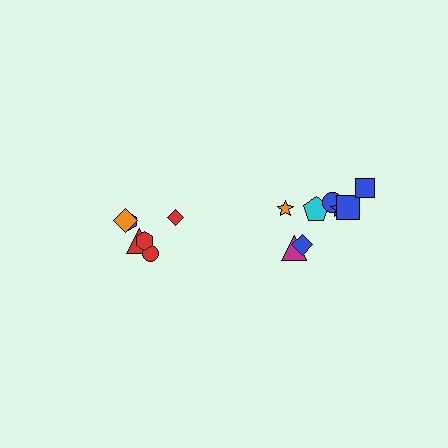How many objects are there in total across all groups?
There are 14 objects.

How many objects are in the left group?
There are 6 objects.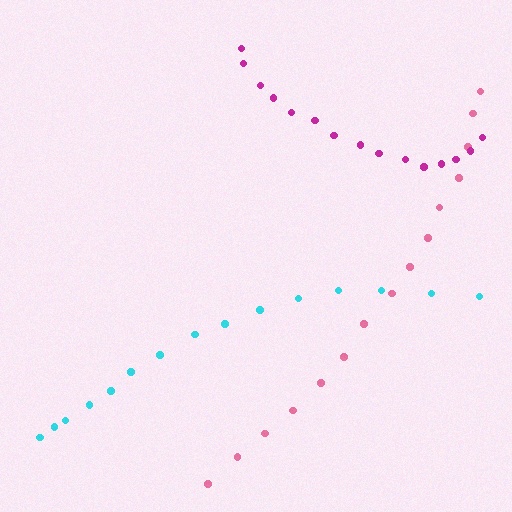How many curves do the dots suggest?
There are 3 distinct paths.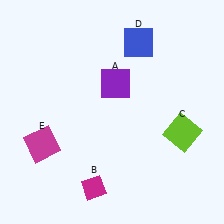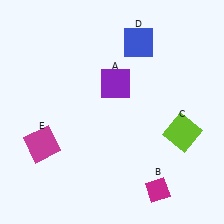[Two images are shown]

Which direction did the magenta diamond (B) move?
The magenta diamond (B) moved right.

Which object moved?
The magenta diamond (B) moved right.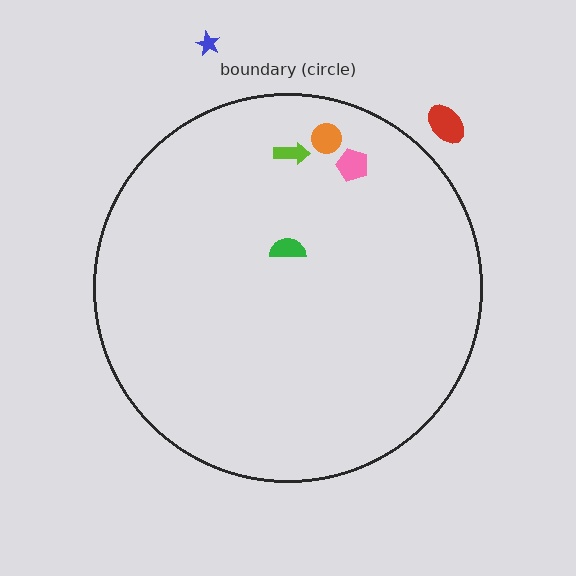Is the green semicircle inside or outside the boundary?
Inside.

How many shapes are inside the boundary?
4 inside, 2 outside.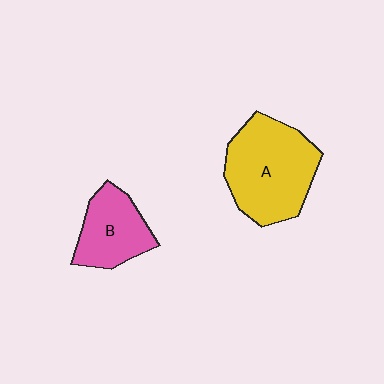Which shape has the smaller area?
Shape B (pink).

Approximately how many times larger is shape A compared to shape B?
Approximately 1.7 times.